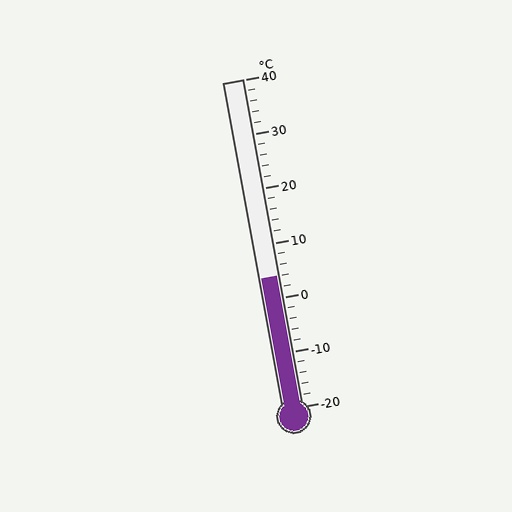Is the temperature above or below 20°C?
The temperature is below 20°C.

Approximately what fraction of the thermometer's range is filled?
The thermometer is filled to approximately 40% of its range.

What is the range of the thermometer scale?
The thermometer scale ranges from -20°C to 40°C.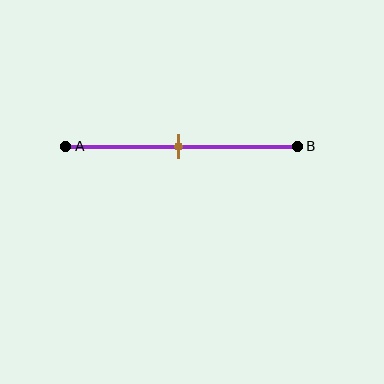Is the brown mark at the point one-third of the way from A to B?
No, the mark is at about 50% from A, not at the 33% one-third point.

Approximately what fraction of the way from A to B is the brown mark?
The brown mark is approximately 50% of the way from A to B.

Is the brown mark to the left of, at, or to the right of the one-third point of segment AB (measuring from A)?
The brown mark is to the right of the one-third point of segment AB.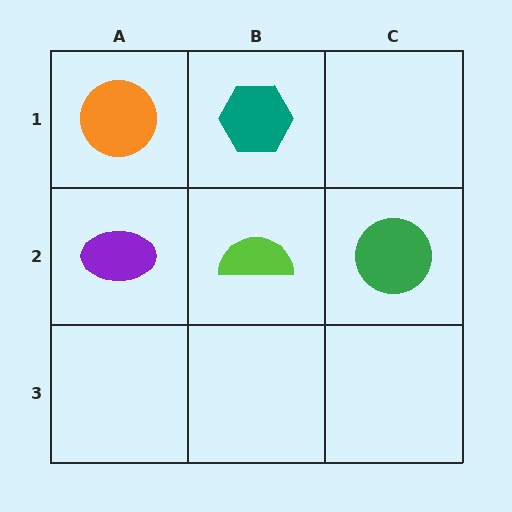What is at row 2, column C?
A green circle.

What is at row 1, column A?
An orange circle.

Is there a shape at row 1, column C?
No, that cell is empty.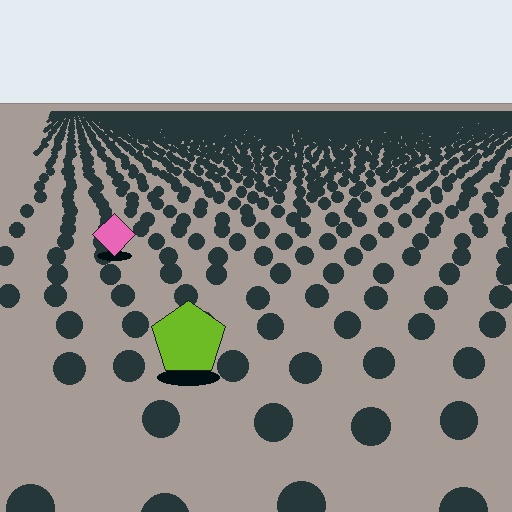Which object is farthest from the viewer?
The pink diamond is farthest from the viewer. It appears smaller and the ground texture around it is denser.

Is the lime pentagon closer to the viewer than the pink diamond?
Yes. The lime pentagon is closer — you can tell from the texture gradient: the ground texture is coarser near it.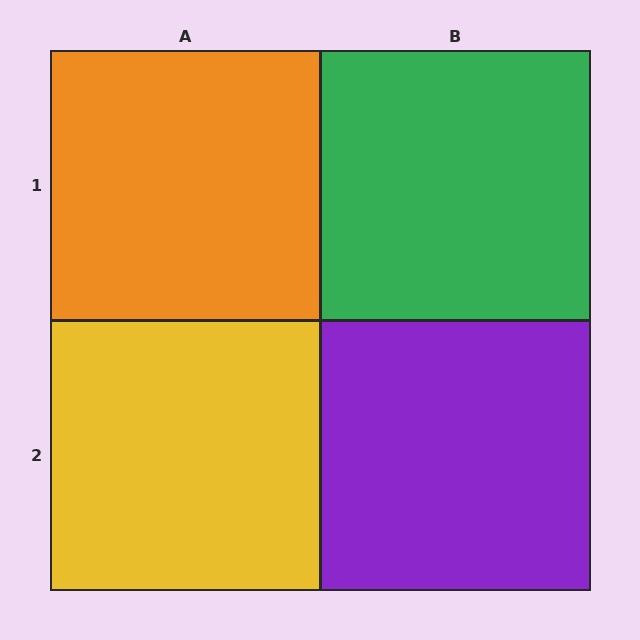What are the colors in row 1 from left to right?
Orange, green.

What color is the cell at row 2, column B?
Purple.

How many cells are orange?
1 cell is orange.